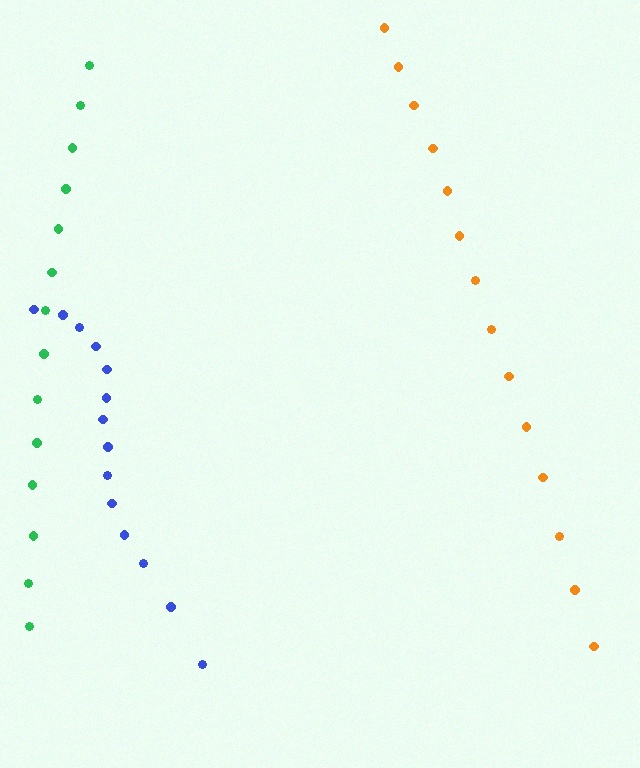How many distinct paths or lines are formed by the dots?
There are 3 distinct paths.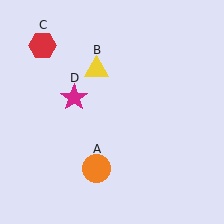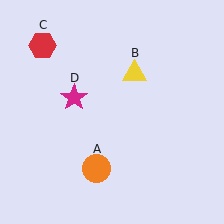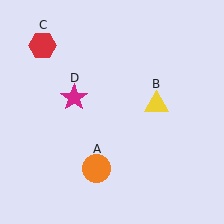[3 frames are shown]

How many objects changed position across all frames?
1 object changed position: yellow triangle (object B).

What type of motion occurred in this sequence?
The yellow triangle (object B) rotated clockwise around the center of the scene.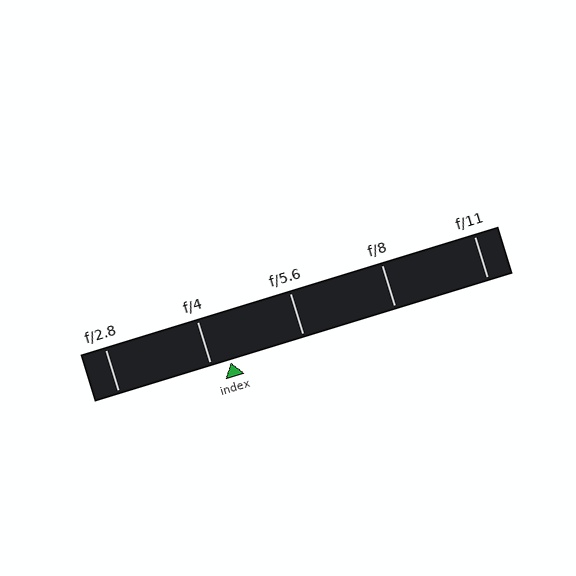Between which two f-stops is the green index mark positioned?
The index mark is between f/4 and f/5.6.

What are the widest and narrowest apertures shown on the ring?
The widest aperture shown is f/2.8 and the narrowest is f/11.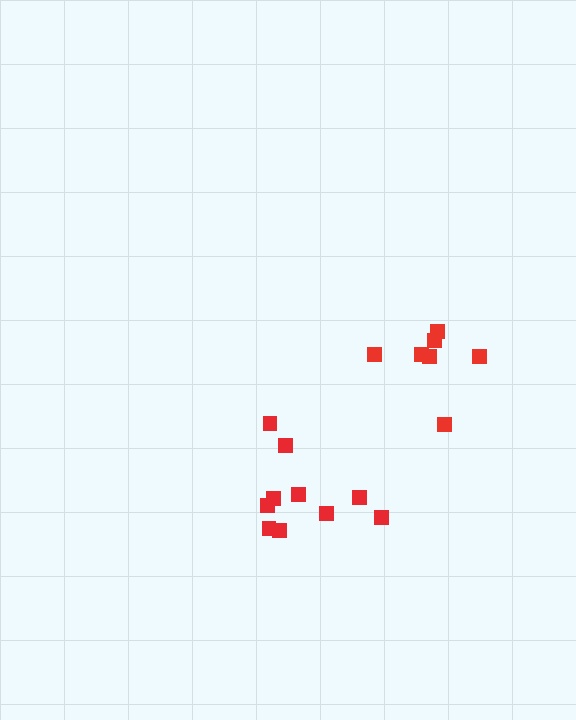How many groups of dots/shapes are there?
There are 2 groups.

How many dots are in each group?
Group 1: 7 dots, Group 2: 10 dots (17 total).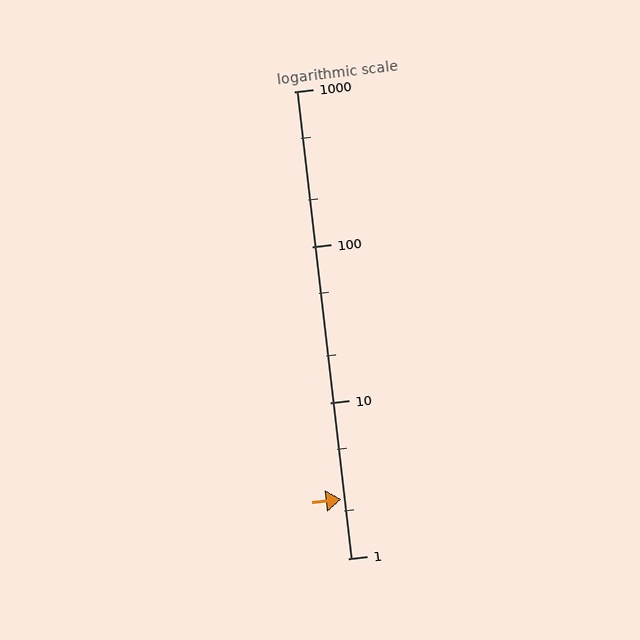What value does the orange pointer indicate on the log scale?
The pointer indicates approximately 2.4.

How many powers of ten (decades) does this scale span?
The scale spans 3 decades, from 1 to 1000.